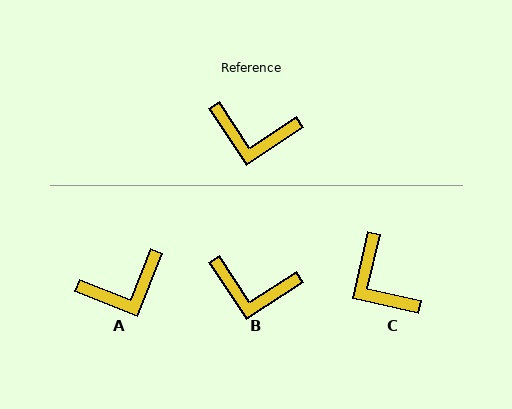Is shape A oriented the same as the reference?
No, it is off by about 35 degrees.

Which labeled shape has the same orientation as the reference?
B.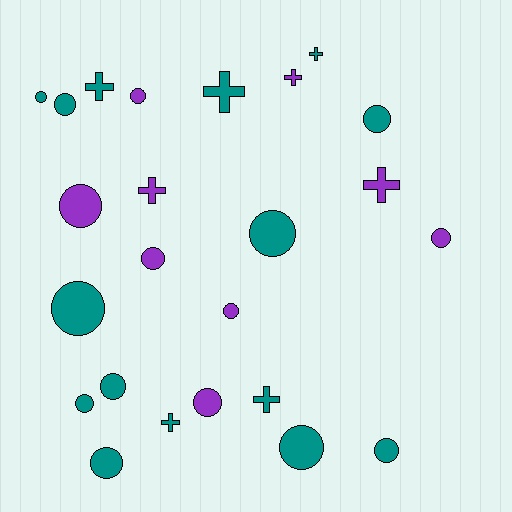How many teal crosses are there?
There are 5 teal crosses.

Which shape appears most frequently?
Circle, with 16 objects.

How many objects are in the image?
There are 24 objects.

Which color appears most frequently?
Teal, with 15 objects.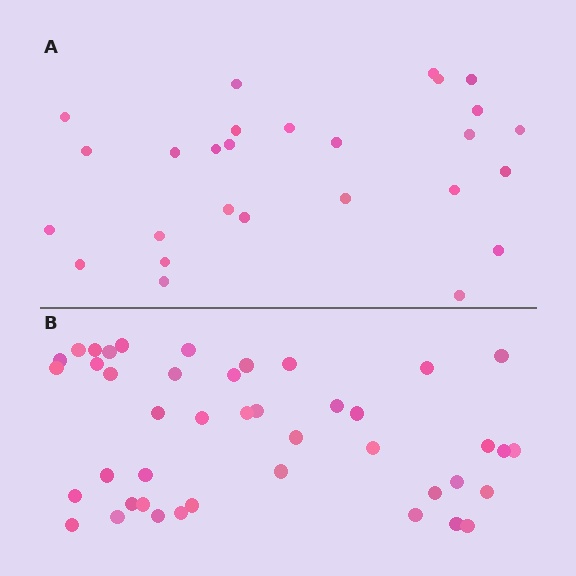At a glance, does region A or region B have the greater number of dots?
Region B (the bottom region) has more dots.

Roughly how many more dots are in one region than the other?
Region B has approximately 15 more dots than region A.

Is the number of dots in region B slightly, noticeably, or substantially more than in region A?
Region B has substantially more. The ratio is roughly 1.6 to 1.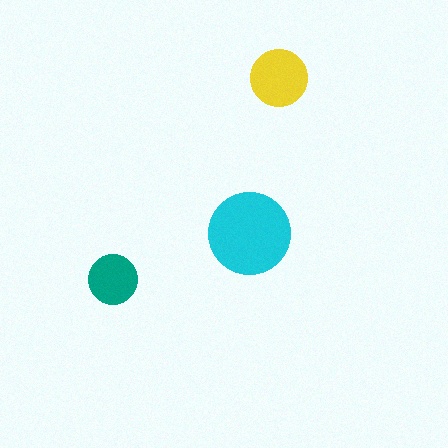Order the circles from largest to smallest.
the cyan one, the yellow one, the teal one.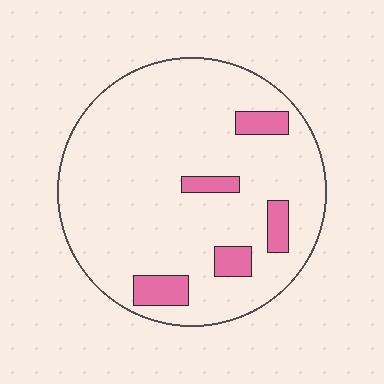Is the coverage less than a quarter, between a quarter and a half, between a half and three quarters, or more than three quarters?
Less than a quarter.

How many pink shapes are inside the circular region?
5.